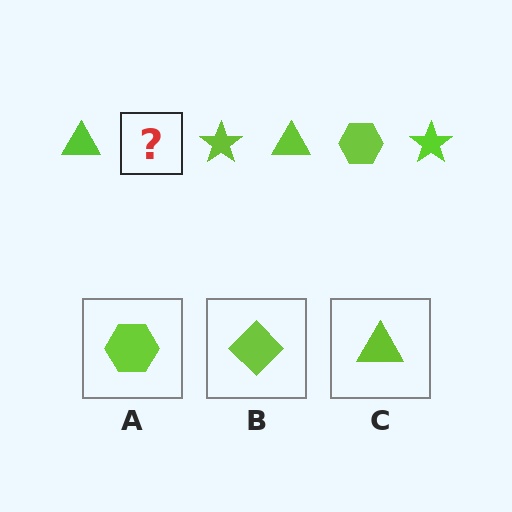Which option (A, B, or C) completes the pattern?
A.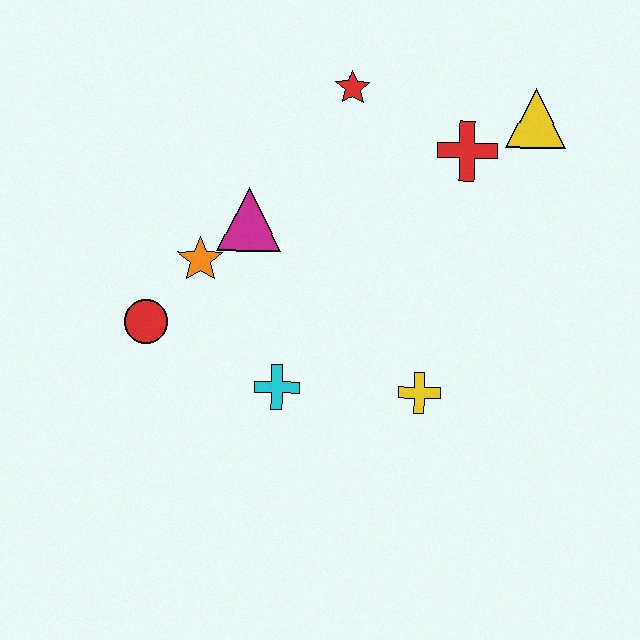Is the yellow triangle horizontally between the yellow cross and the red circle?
No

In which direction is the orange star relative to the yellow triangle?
The orange star is to the left of the yellow triangle.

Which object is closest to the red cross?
The yellow triangle is closest to the red cross.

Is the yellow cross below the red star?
Yes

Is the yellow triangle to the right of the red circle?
Yes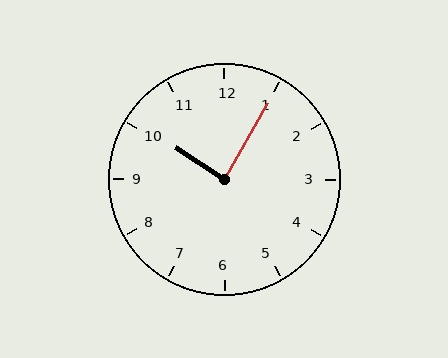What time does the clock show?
10:05.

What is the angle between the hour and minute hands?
Approximately 88 degrees.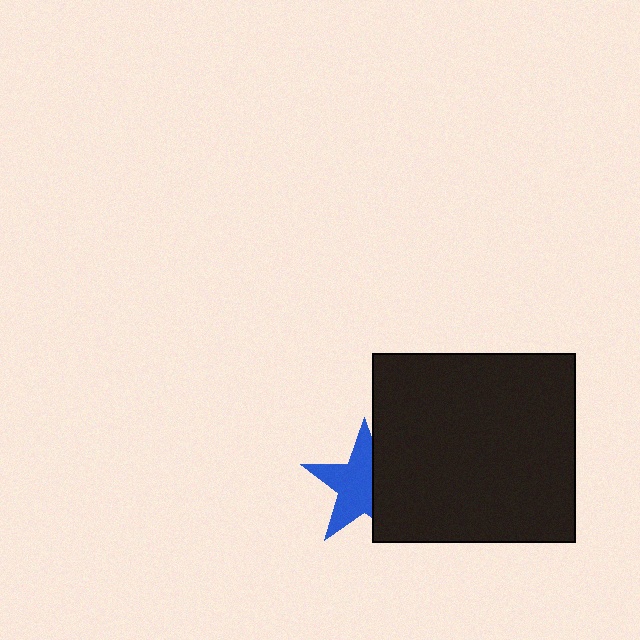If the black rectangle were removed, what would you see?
You would see the complete blue star.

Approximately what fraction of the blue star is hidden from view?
Roughly 39% of the blue star is hidden behind the black rectangle.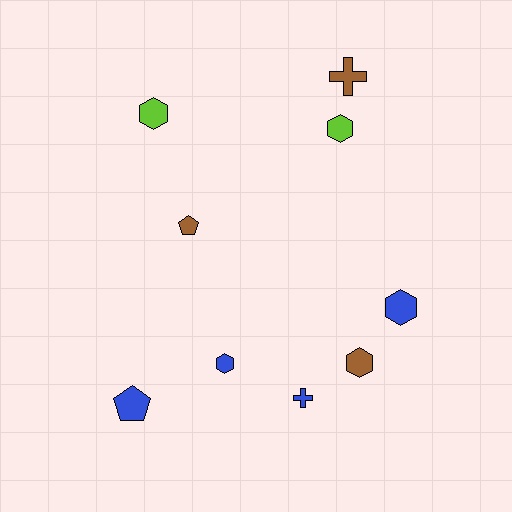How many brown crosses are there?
There is 1 brown cross.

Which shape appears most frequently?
Hexagon, with 5 objects.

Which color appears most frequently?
Blue, with 4 objects.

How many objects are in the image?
There are 9 objects.